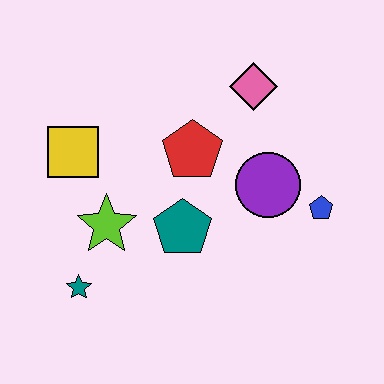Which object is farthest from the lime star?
The blue pentagon is farthest from the lime star.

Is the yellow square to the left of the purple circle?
Yes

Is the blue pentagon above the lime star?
Yes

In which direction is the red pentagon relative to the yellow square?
The red pentagon is to the right of the yellow square.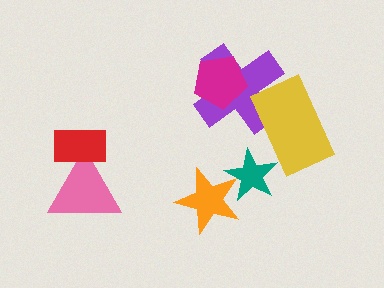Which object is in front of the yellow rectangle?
The teal star is in front of the yellow rectangle.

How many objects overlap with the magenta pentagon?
1 object overlaps with the magenta pentagon.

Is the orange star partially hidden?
Yes, it is partially covered by another shape.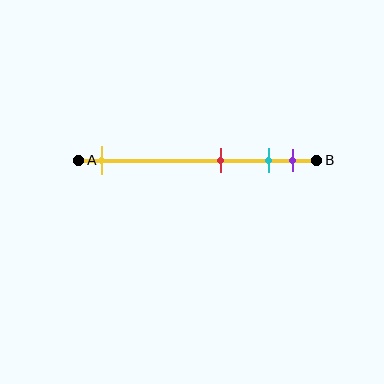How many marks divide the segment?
There are 4 marks dividing the segment.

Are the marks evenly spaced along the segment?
No, the marks are not evenly spaced.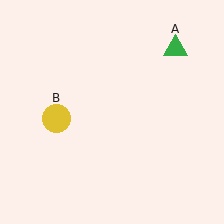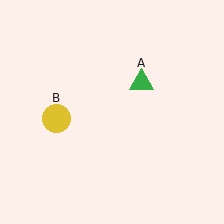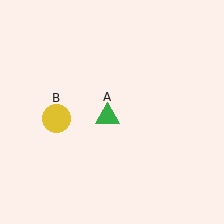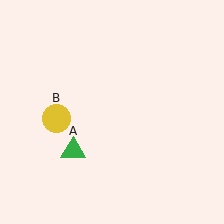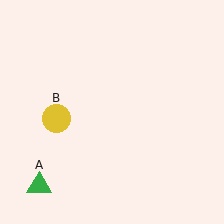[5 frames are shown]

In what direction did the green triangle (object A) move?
The green triangle (object A) moved down and to the left.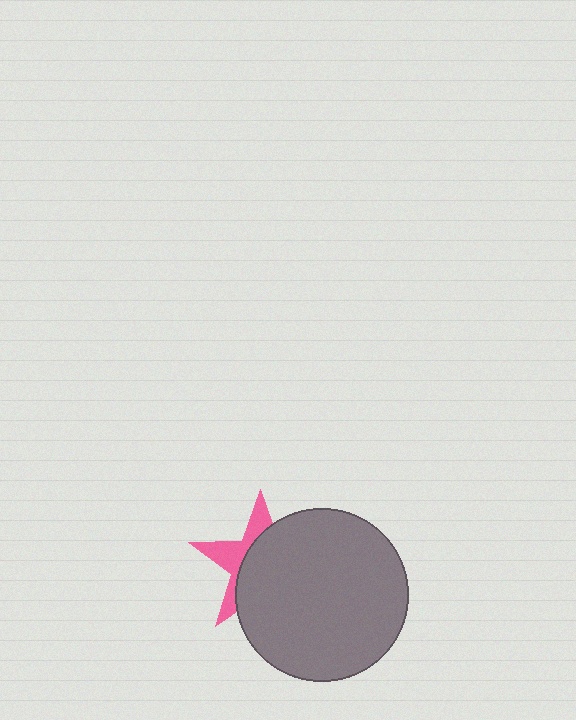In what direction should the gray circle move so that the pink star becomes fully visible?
The gray circle should move right. That is the shortest direction to clear the overlap and leave the pink star fully visible.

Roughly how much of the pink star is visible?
A small part of it is visible (roughly 35%).